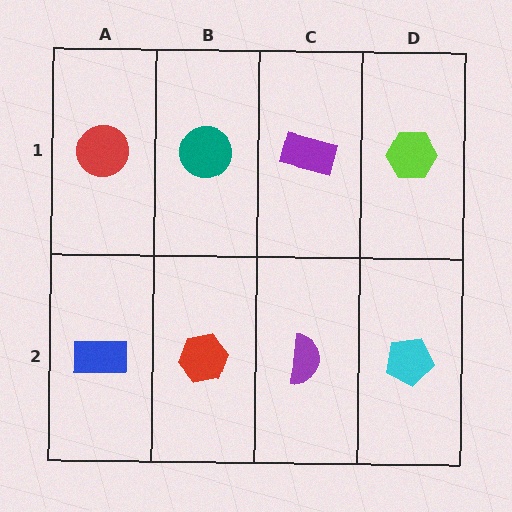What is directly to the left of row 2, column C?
A red hexagon.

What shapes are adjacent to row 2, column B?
A teal circle (row 1, column B), a blue rectangle (row 2, column A), a purple semicircle (row 2, column C).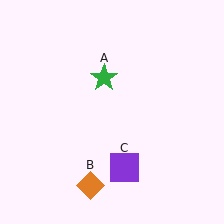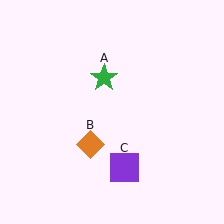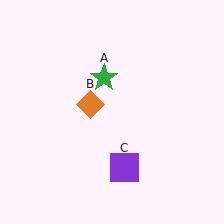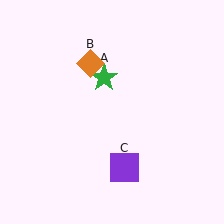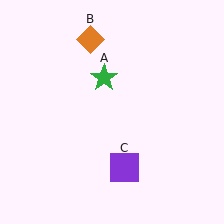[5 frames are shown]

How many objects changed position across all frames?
1 object changed position: orange diamond (object B).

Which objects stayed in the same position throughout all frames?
Green star (object A) and purple square (object C) remained stationary.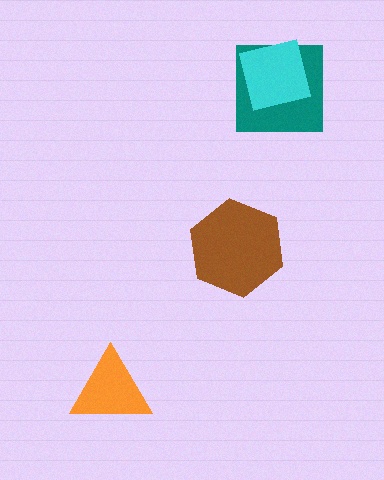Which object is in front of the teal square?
The cyan square is in front of the teal square.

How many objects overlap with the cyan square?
1 object overlaps with the cyan square.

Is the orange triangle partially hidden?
No, no other shape covers it.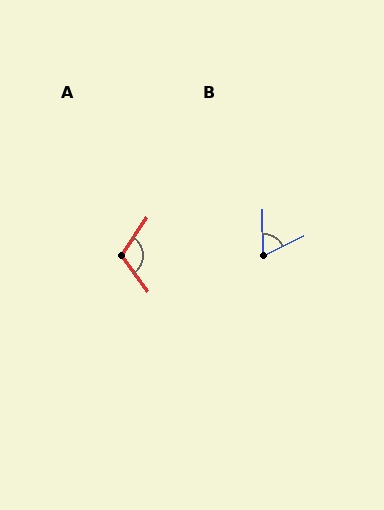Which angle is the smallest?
B, at approximately 66 degrees.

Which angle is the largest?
A, at approximately 110 degrees.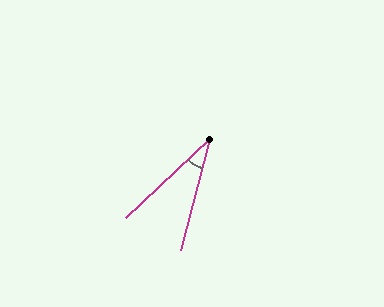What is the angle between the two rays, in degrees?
Approximately 32 degrees.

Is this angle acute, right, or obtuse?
It is acute.